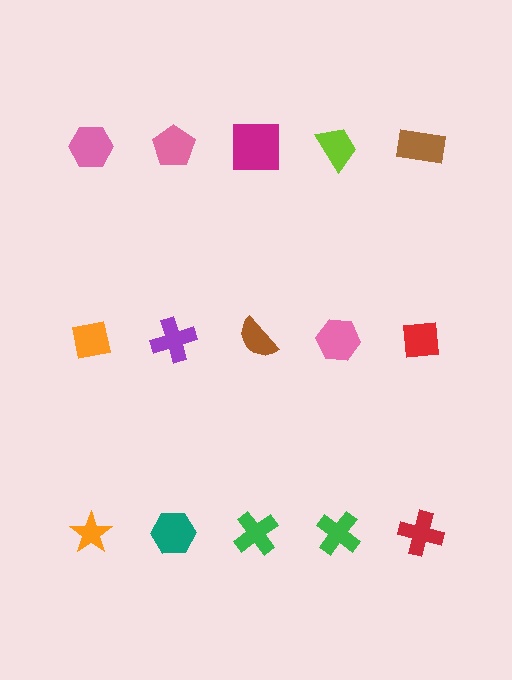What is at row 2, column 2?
A purple cross.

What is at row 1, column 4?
A lime trapezoid.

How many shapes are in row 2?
5 shapes.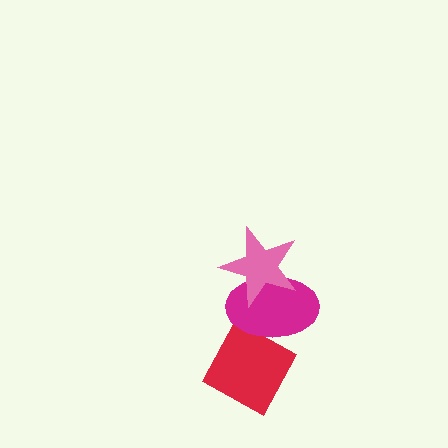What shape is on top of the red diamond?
The magenta ellipse is on top of the red diamond.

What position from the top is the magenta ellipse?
The magenta ellipse is 2nd from the top.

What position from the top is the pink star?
The pink star is 1st from the top.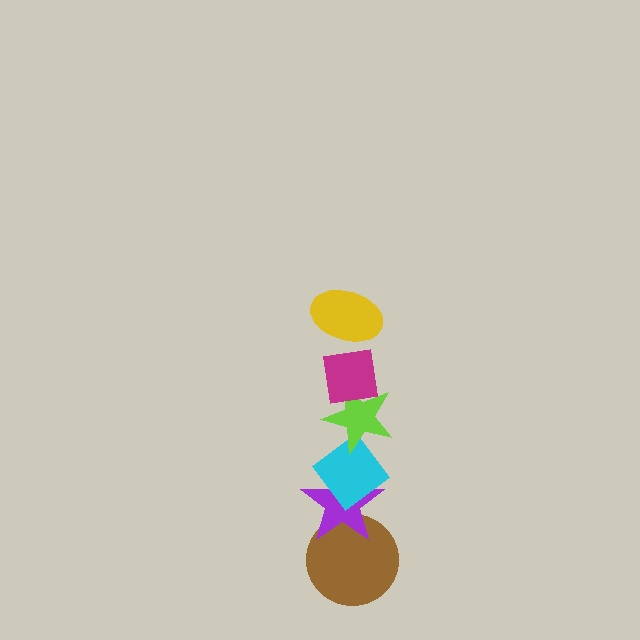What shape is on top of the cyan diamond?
The lime star is on top of the cyan diamond.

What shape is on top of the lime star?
The magenta square is on top of the lime star.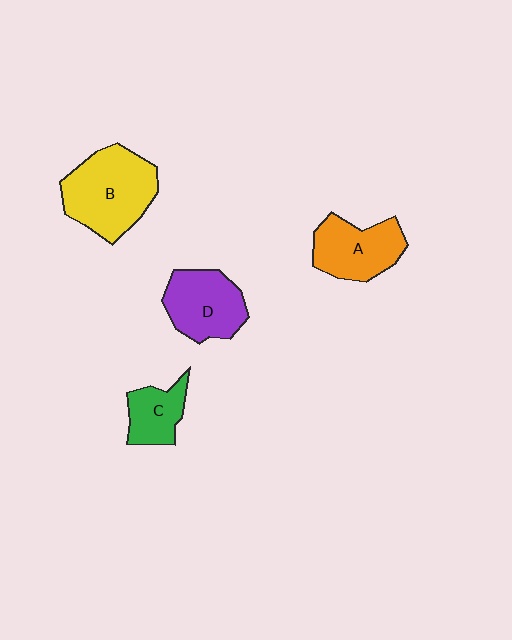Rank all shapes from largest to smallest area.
From largest to smallest: B (yellow), D (purple), A (orange), C (green).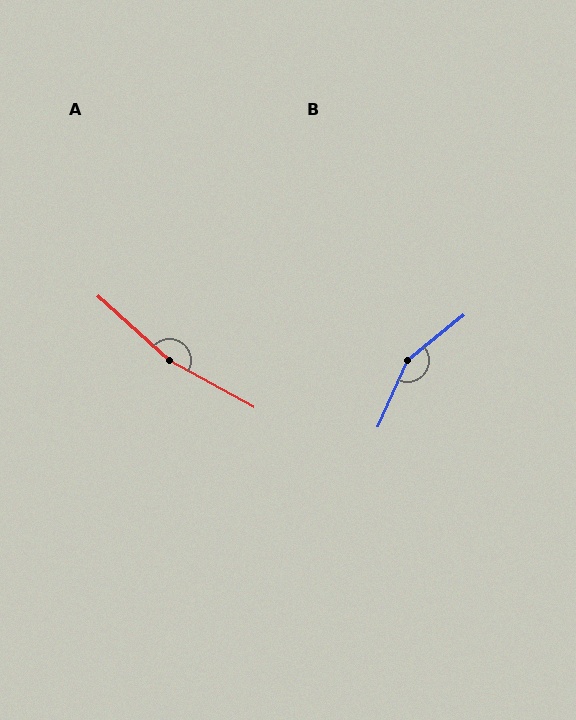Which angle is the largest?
A, at approximately 166 degrees.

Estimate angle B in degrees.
Approximately 152 degrees.